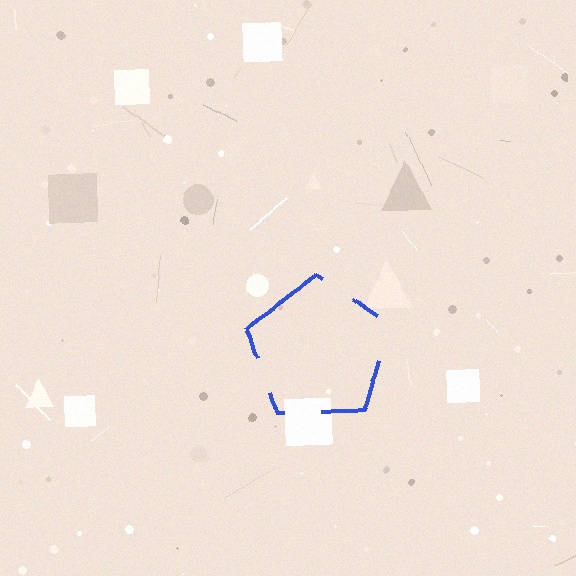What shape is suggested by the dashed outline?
The dashed outline suggests a pentagon.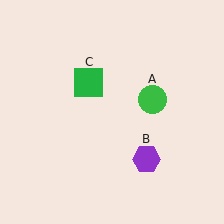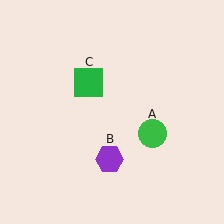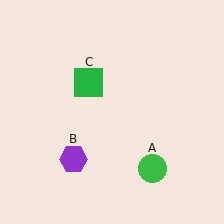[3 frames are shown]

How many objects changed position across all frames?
2 objects changed position: green circle (object A), purple hexagon (object B).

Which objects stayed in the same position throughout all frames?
Green square (object C) remained stationary.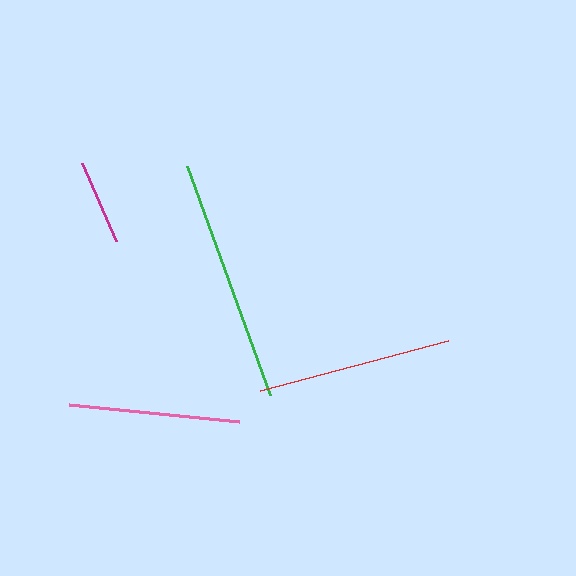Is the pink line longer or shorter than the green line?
The green line is longer than the pink line.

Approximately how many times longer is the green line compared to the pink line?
The green line is approximately 1.4 times the length of the pink line.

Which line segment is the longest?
The green line is the longest at approximately 244 pixels.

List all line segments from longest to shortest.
From longest to shortest: green, red, pink, magenta.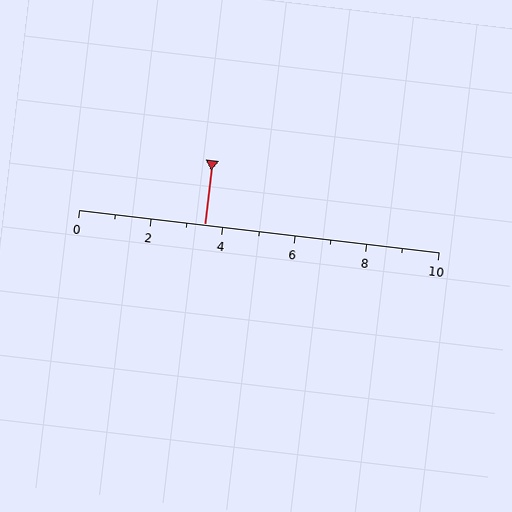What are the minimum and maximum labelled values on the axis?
The axis runs from 0 to 10.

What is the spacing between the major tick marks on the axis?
The major ticks are spaced 2 apart.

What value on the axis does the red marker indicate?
The marker indicates approximately 3.5.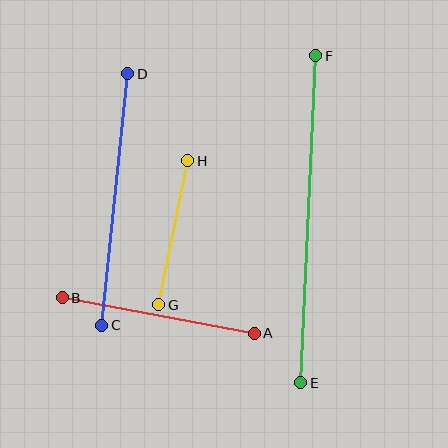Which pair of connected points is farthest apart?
Points E and F are farthest apart.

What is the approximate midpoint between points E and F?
The midpoint is at approximately (308, 219) pixels.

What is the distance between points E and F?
The distance is approximately 327 pixels.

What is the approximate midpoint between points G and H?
The midpoint is at approximately (173, 233) pixels.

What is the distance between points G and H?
The distance is approximately 147 pixels.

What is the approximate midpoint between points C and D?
The midpoint is at approximately (115, 200) pixels.